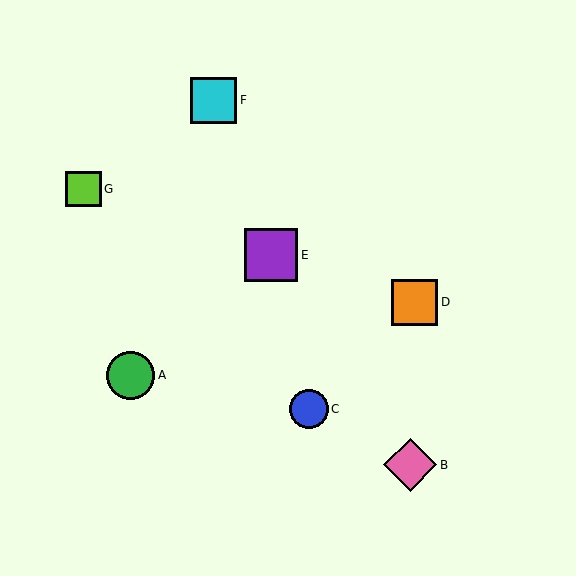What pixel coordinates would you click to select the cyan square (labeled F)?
Click at (214, 100) to select the cyan square F.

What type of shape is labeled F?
Shape F is a cyan square.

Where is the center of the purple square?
The center of the purple square is at (271, 255).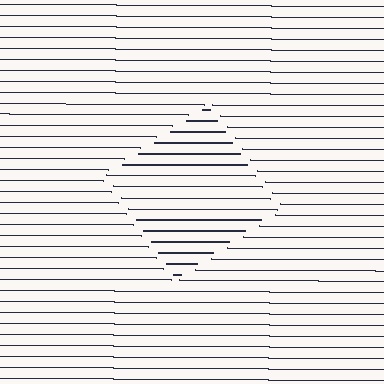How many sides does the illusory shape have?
4 sides — the line-ends trace a square.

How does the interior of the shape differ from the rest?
The interior of the shape contains the same grating, shifted by half a period — the contour is defined by the phase discontinuity where line-ends from the inner and outer gratings abut.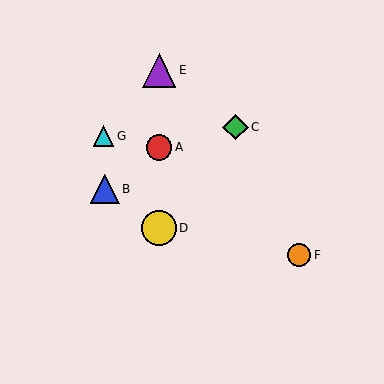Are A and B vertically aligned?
No, A is at x≈159 and B is at x≈105.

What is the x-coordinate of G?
Object G is at x≈104.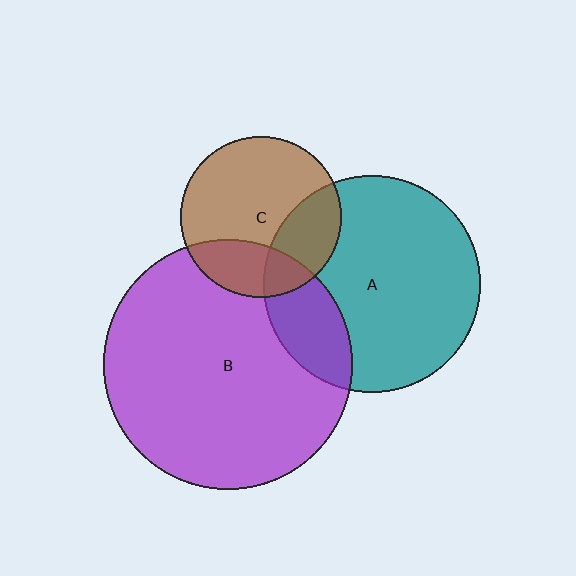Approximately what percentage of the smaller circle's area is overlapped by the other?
Approximately 20%.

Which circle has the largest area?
Circle B (purple).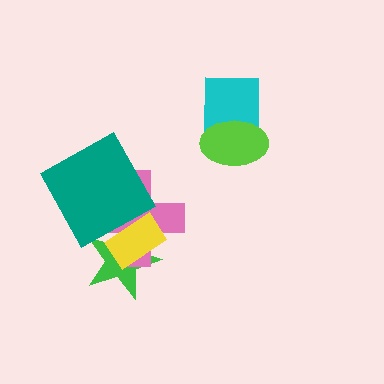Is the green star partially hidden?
Yes, it is partially covered by another shape.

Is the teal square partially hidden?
No, no other shape covers it.